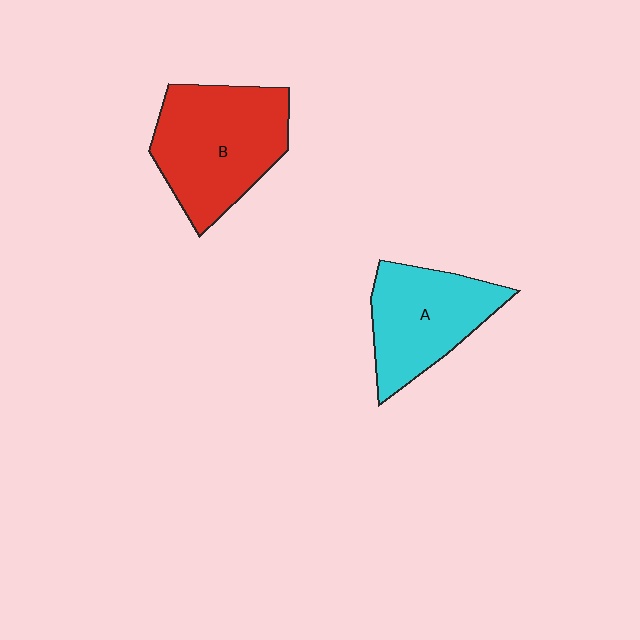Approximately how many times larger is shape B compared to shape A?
Approximately 1.3 times.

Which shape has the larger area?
Shape B (red).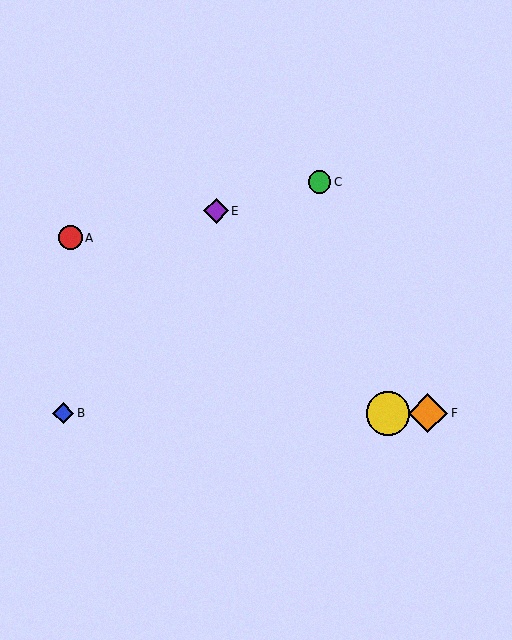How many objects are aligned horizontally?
3 objects (B, D, F) are aligned horizontally.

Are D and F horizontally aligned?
Yes, both are at y≈413.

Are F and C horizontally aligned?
No, F is at y≈413 and C is at y≈182.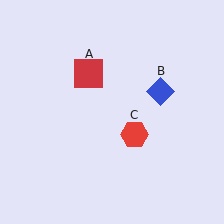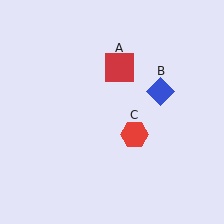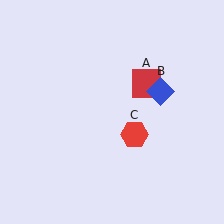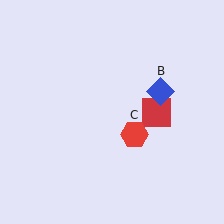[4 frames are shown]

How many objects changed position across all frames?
1 object changed position: red square (object A).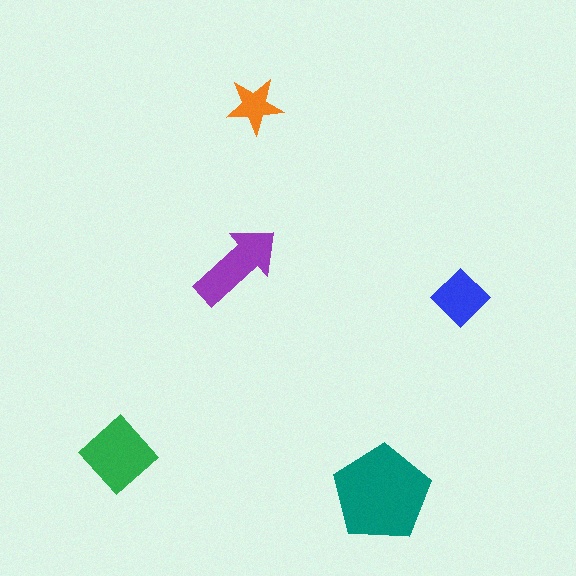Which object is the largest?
The teal pentagon.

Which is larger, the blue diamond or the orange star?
The blue diamond.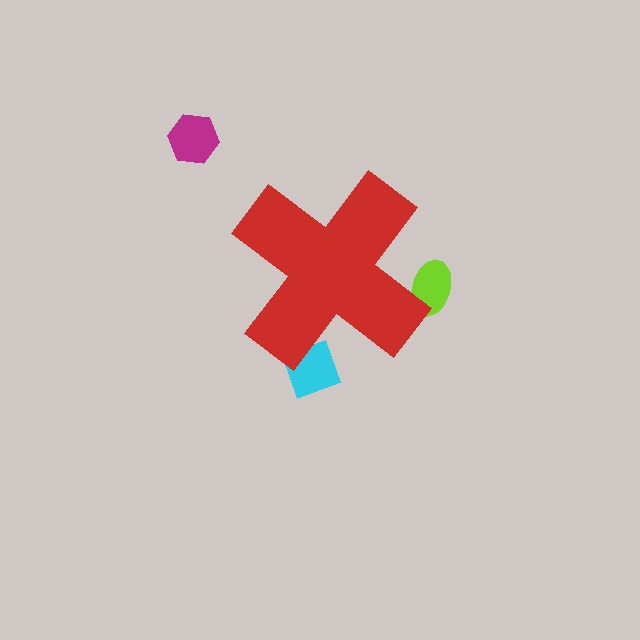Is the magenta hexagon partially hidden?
No, the magenta hexagon is fully visible.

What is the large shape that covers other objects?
A red cross.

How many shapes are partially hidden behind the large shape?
2 shapes are partially hidden.